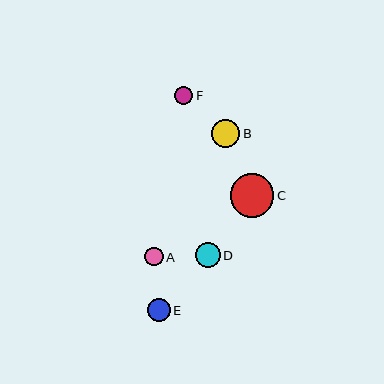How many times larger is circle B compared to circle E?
Circle B is approximately 1.2 times the size of circle E.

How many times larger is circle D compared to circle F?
Circle D is approximately 1.3 times the size of circle F.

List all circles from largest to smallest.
From largest to smallest: C, B, D, E, F, A.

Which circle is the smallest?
Circle A is the smallest with a size of approximately 18 pixels.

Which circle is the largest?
Circle C is the largest with a size of approximately 44 pixels.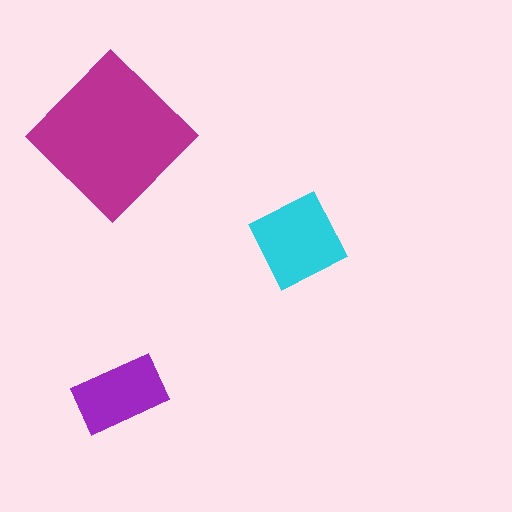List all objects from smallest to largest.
The purple rectangle, the cyan diamond, the magenta diamond.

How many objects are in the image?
There are 3 objects in the image.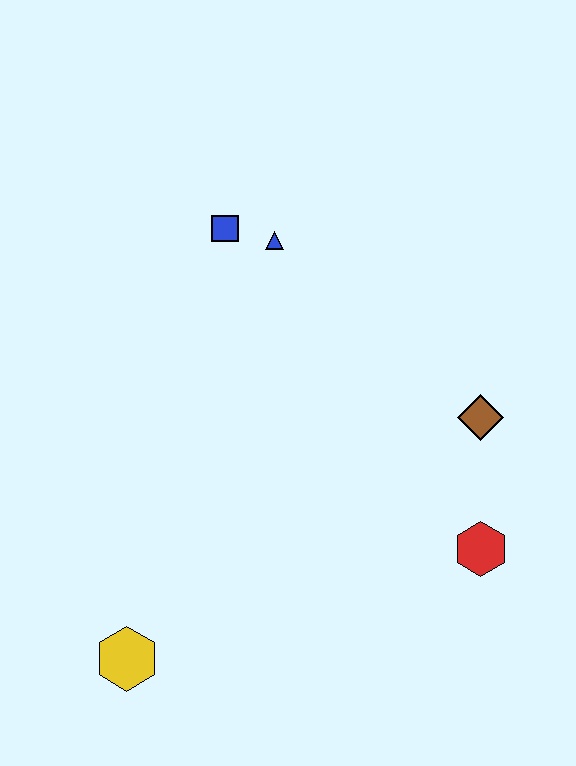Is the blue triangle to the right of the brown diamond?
No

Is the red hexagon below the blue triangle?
Yes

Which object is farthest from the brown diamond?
The yellow hexagon is farthest from the brown diamond.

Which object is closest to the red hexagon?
The brown diamond is closest to the red hexagon.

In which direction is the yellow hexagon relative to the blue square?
The yellow hexagon is below the blue square.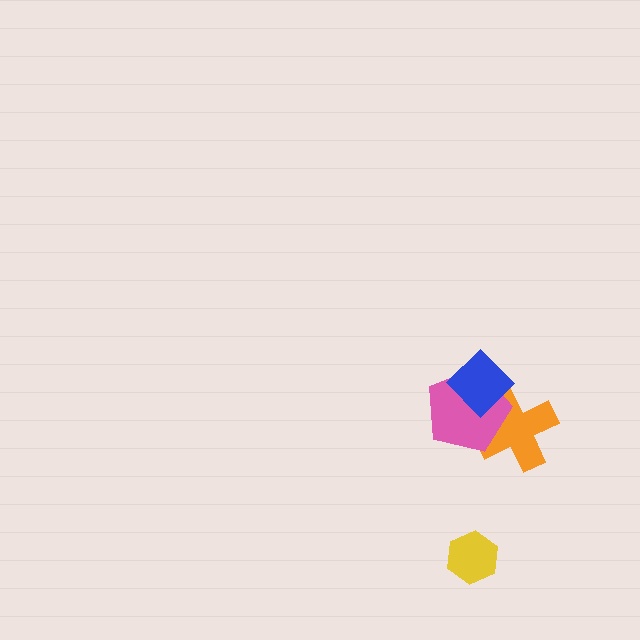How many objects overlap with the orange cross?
2 objects overlap with the orange cross.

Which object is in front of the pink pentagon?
The blue diamond is in front of the pink pentagon.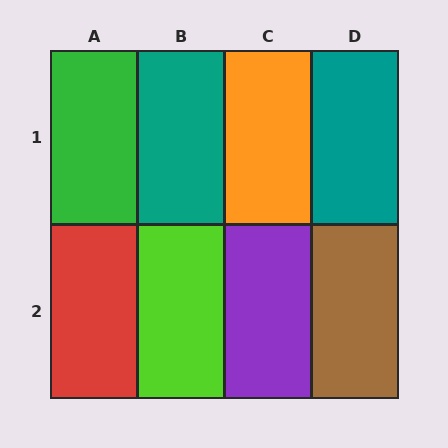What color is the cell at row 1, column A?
Green.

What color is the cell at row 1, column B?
Teal.